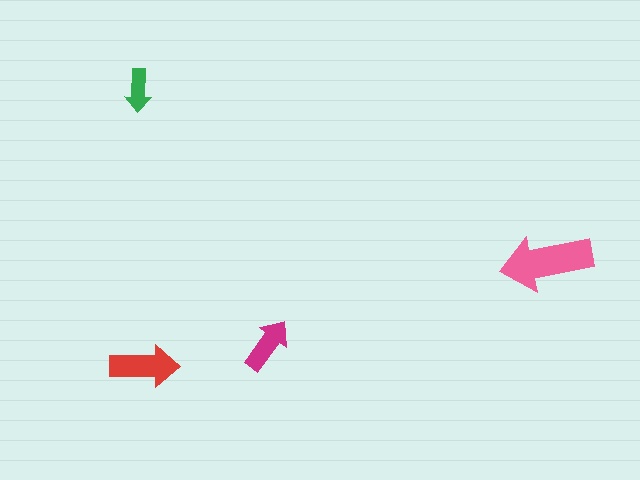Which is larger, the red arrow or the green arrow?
The red one.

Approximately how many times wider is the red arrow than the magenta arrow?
About 1.5 times wider.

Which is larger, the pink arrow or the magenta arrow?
The pink one.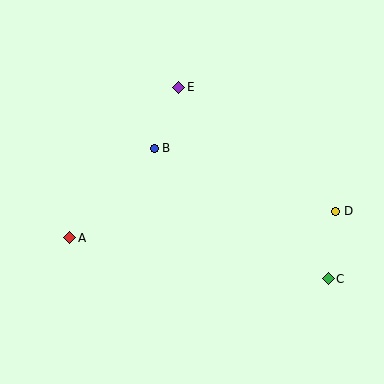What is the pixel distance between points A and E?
The distance between A and E is 186 pixels.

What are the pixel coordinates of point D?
Point D is at (336, 211).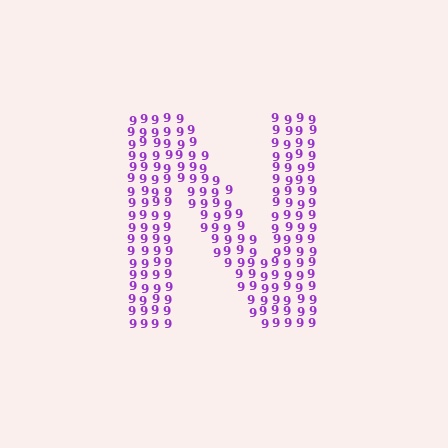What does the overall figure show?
The overall figure shows the letter N.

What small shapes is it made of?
It is made of small digit 9's.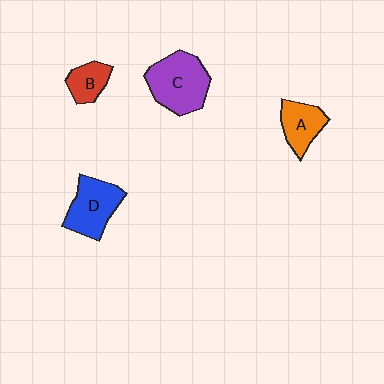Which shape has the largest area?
Shape C (purple).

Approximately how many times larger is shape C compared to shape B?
Approximately 2.2 times.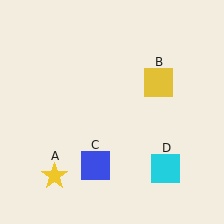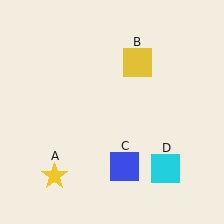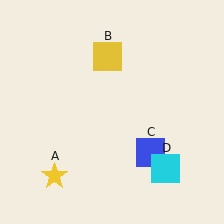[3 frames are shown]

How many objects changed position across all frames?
2 objects changed position: yellow square (object B), blue square (object C).